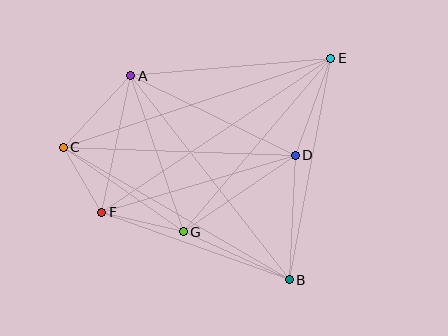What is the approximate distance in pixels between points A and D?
The distance between A and D is approximately 183 pixels.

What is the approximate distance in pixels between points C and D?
The distance between C and D is approximately 232 pixels.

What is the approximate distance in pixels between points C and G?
The distance between C and G is approximately 147 pixels.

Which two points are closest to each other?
Points C and F are closest to each other.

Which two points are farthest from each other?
Points C and E are farthest from each other.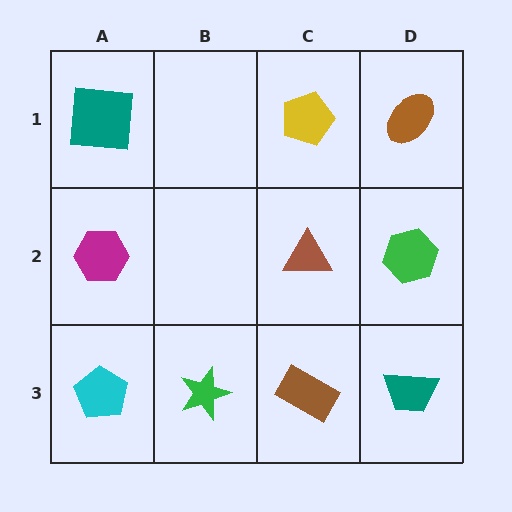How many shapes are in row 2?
3 shapes.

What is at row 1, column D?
A brown ellipse.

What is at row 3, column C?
A brown rectangle.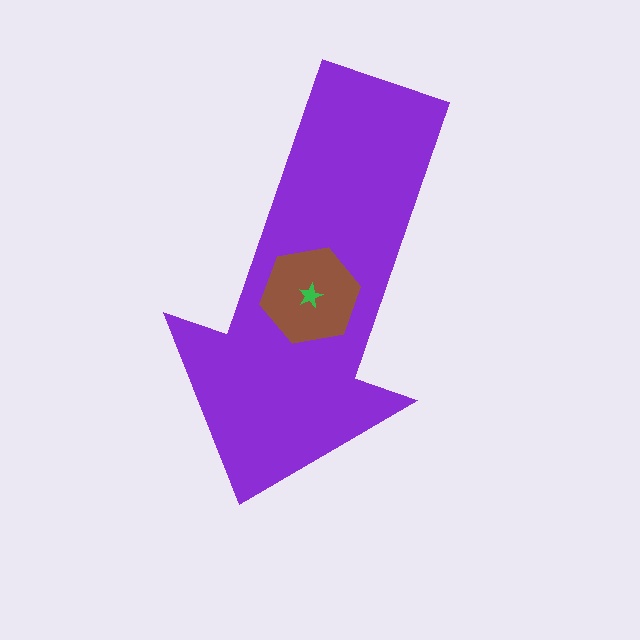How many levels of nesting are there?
3.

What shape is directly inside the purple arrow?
The brown hexagon.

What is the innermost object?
The green star.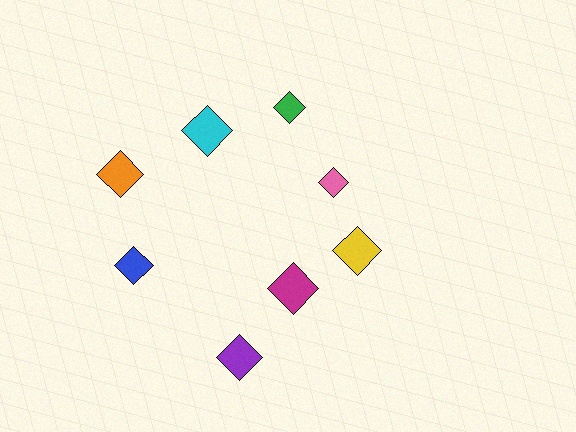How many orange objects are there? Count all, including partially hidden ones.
There is 1 orange object.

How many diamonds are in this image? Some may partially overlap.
There are 8 diamonds.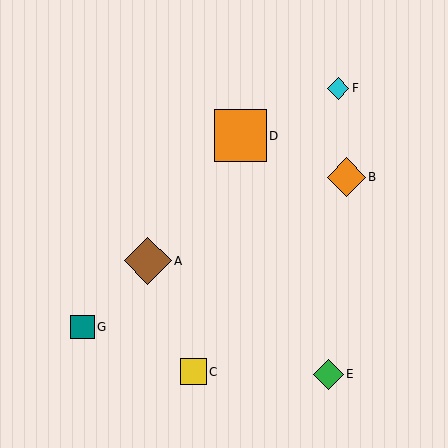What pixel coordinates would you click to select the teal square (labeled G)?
Click at (83, 327) to select the teal square G.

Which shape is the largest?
The orange square (labeled D) is the largest.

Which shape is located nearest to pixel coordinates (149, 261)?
The brown diamond (labeled A) at (148, 261) is nearest to that location.